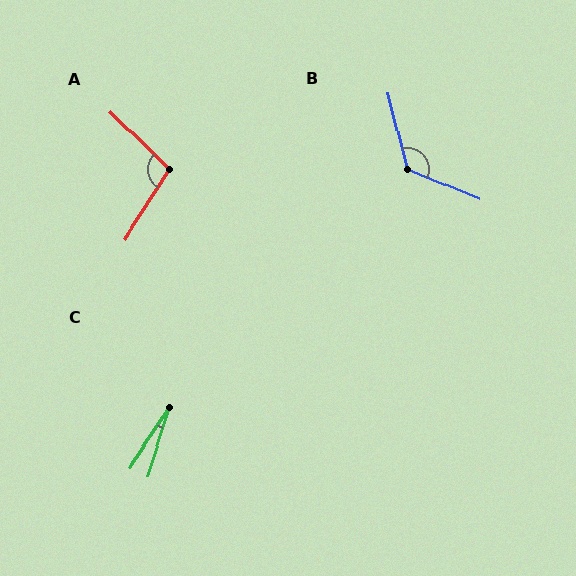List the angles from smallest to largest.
C (16°), A (102°), B (127°).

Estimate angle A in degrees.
Approximately 102 degrees.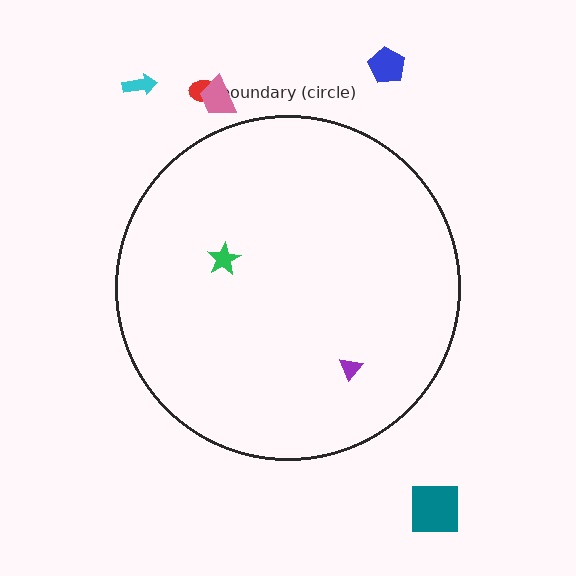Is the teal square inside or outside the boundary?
Outside.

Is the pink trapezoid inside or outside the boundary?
Outside.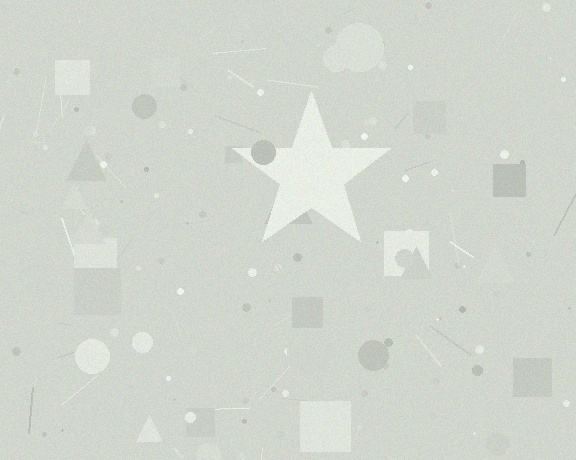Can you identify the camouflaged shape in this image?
The camouflaged shape is a star.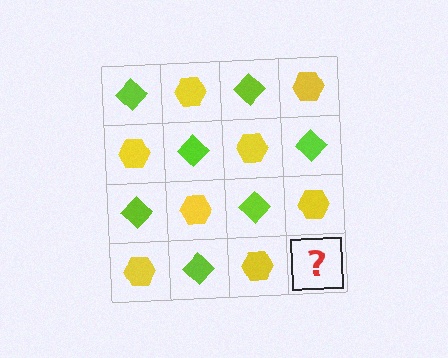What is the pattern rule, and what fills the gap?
The rule is that it alternates lime diamond and yellow hexagon in a checkerboard pattern. The gap should be filled with a lime diamond.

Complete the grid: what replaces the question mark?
The question mark should be replaced with a lime diamond.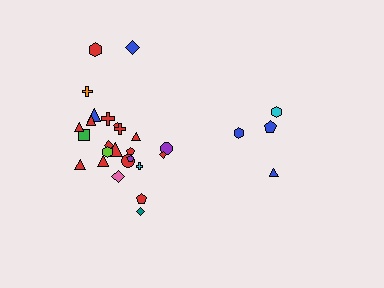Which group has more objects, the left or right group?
The left group.